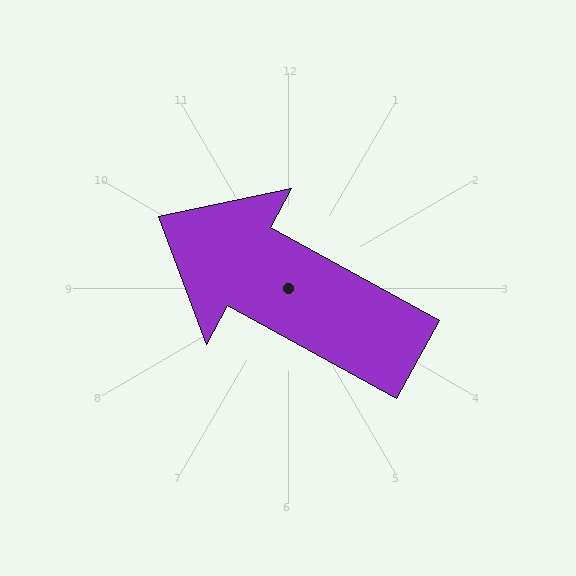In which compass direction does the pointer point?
Northwest.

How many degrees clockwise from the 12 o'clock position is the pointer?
Approximately 299 degrees.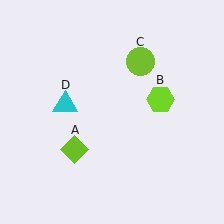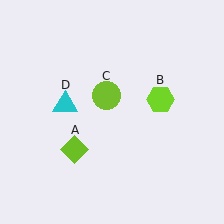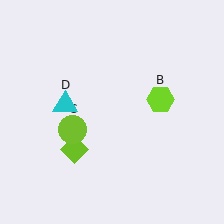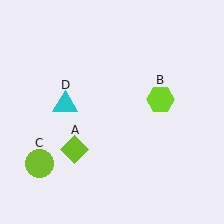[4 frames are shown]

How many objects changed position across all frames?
1 object changed position: lime circle (object C).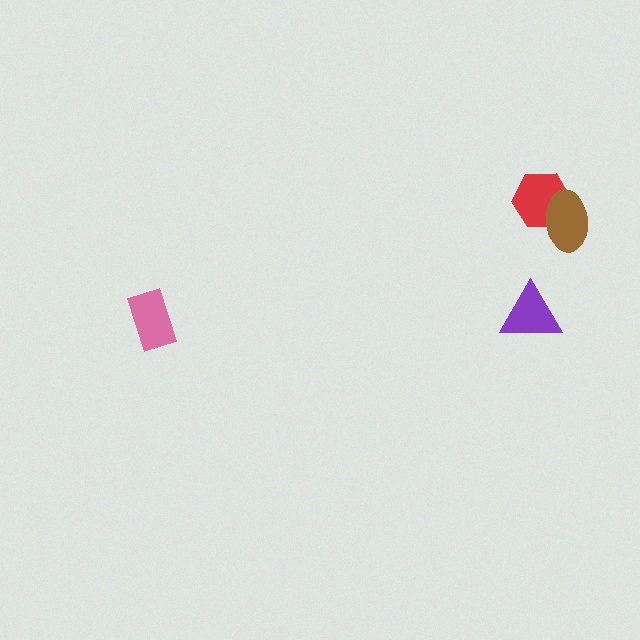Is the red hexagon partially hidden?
Yes, it is partially covered by another shape.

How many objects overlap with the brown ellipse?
1 object overlaps with the brown ellipse.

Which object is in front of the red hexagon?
The brown ellipse is in front of the red hexagon.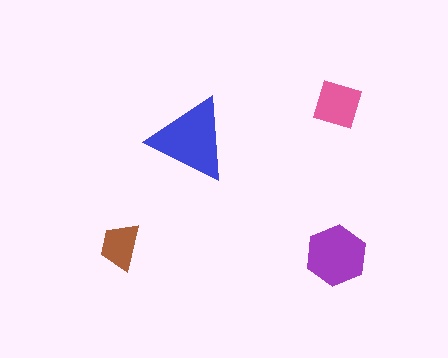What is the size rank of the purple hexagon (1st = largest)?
2nd.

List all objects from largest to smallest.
The blue triangle, the purple hexagon, the pink square, the brown trapezoid.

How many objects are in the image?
There are 4 objects in the image.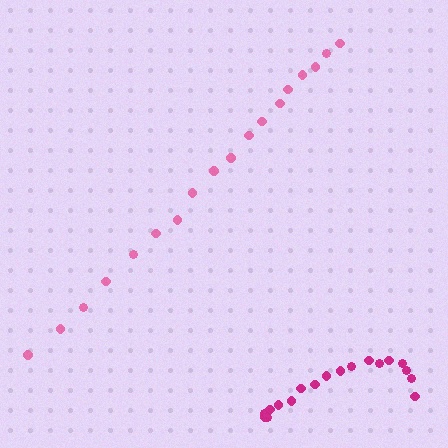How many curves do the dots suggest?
There are 2 distinct paths.